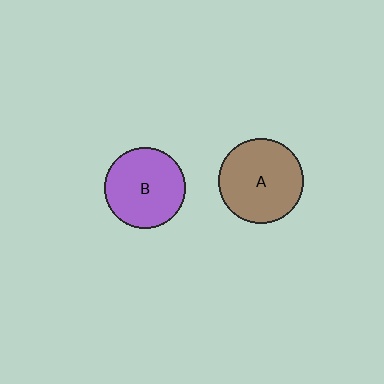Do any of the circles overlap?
No, none of the circles overlap.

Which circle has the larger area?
Circle A (brown).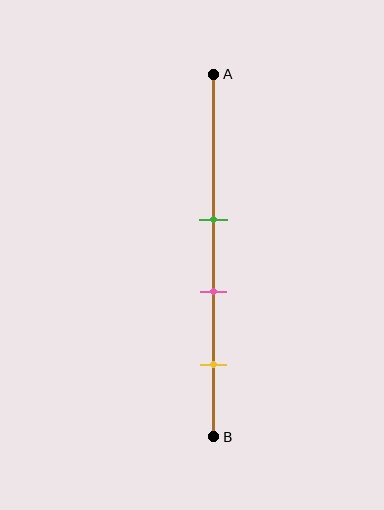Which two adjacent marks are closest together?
The green and pink marks are the closest adjacent pair.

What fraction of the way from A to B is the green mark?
The green mark is approximately 40% (0.4) of the way from A to B.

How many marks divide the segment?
There are 3 marks dividing the segment.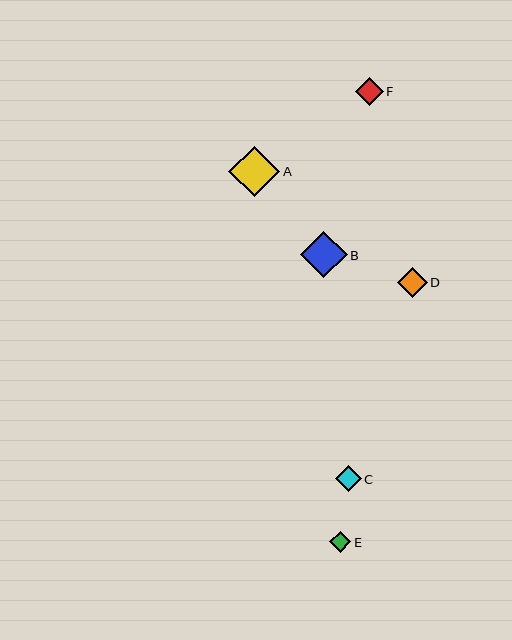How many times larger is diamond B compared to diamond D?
Diamond B is approximately 1.6 times the size of diamond D.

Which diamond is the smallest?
Diamond E is the smallest with a size of approximately 21 pixels.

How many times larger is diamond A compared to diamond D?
Diamond A is approximately 1.7 times the size of diamond D.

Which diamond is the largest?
Diamond A is the largest with a size of approximately 51 pixels.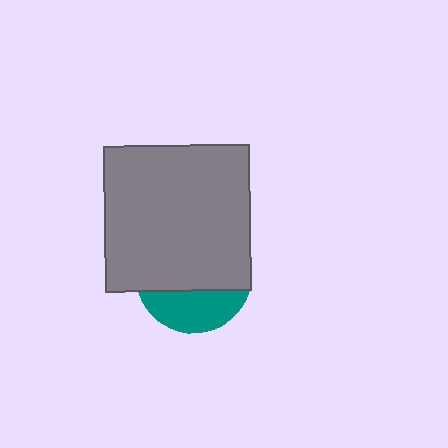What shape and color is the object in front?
The object in front is a gray square.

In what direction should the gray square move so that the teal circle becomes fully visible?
The gray square should move up. That is the shortest direction to clear the overlap and leave the teal circle fully visible.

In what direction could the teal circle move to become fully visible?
The teal circle could move down. That would shift it out from behind the gray square entirely.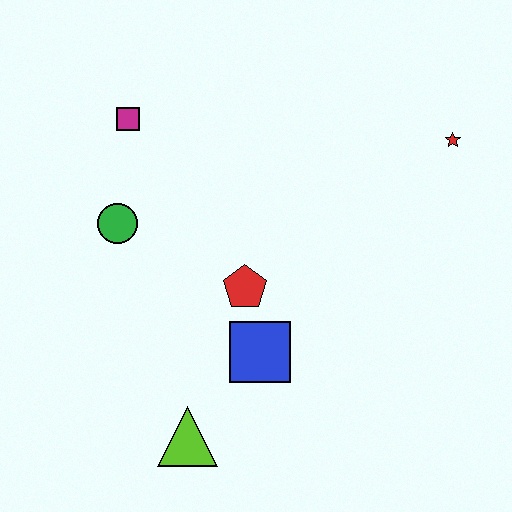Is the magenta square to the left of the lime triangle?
Yes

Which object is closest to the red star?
The red pentagon is closest to the red star.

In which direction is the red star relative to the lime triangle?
The red star is above the lime triangle.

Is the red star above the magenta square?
No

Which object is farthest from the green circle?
The red star is farthest from the green circle.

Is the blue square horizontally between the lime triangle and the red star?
Yes